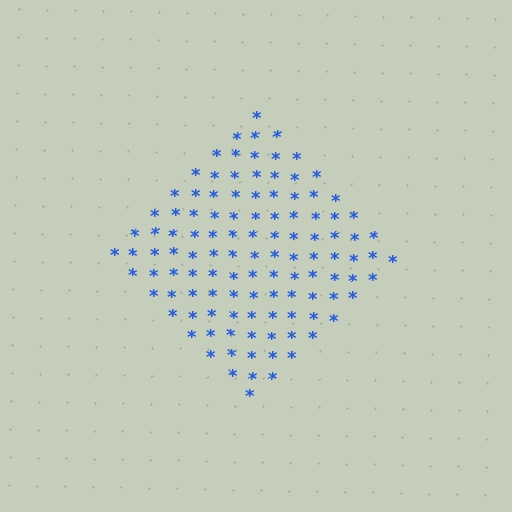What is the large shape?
The large shape is a diamond.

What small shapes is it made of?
It is made of small asterisks.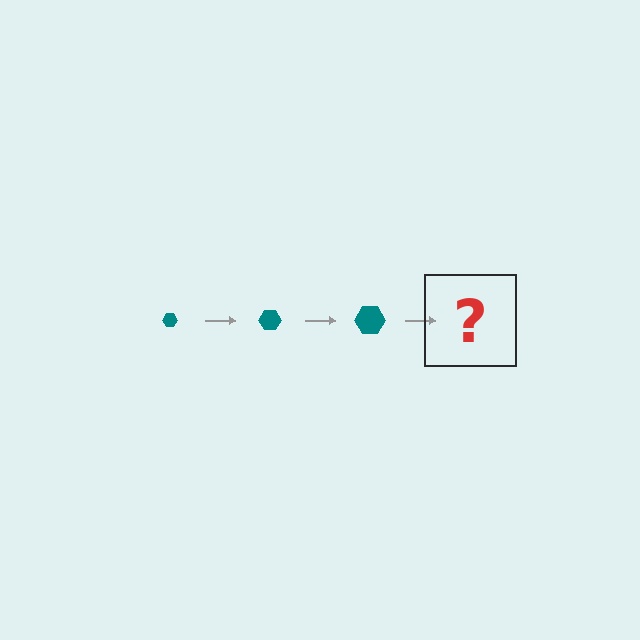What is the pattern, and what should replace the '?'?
The pattern is that the hexagon gets progressively larger each step. The '?' should be a teal hexagon, larger than the previous one.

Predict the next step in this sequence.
The next step is a teal hexagon, larger than the previous one.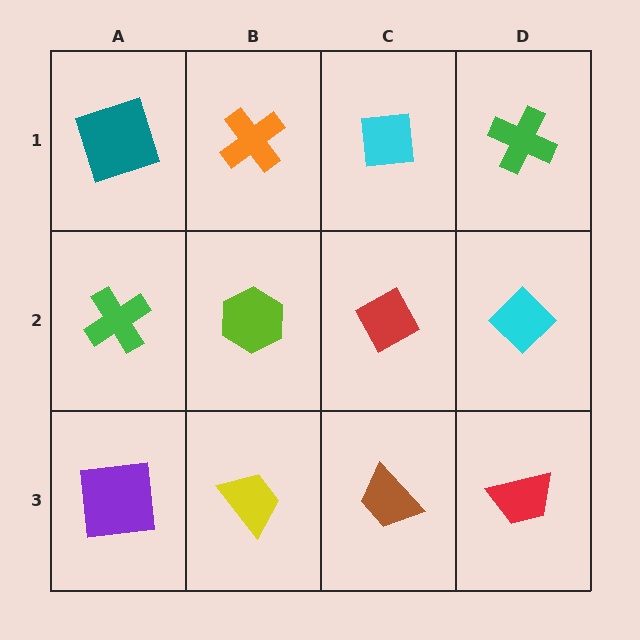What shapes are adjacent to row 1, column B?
A lime hexagon (row 2, column B), a teal square (row 1, column A), a cyan square (row 1, column C).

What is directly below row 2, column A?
A purple square.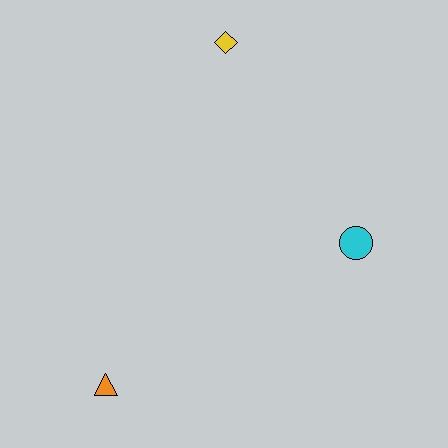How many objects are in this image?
There are 3 objects.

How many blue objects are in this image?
There are no blue objects.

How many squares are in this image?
There are no squares.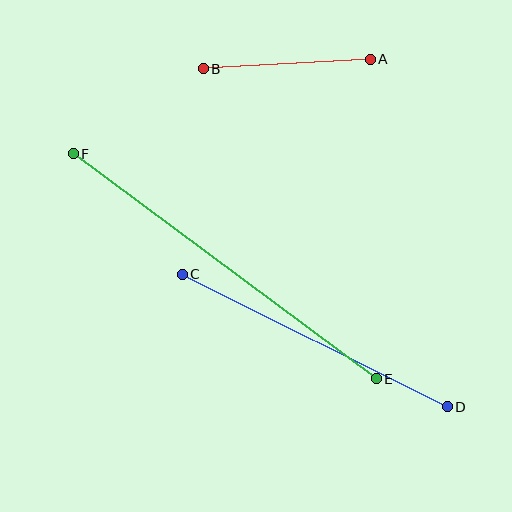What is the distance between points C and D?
The distance is approximately 296 pixels.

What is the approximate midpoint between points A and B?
The midpoint is at approximately (287, 64) pixels.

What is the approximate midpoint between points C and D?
The midpoint is at approximately (315, 340) pixels.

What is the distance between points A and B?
The distance is approximately 167 pixels.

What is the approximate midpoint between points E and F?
The midpoint is at approximately (225, 266) pixels.